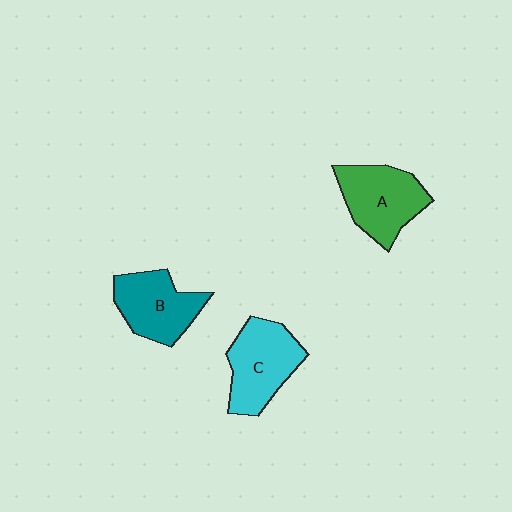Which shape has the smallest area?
Shape B (teal).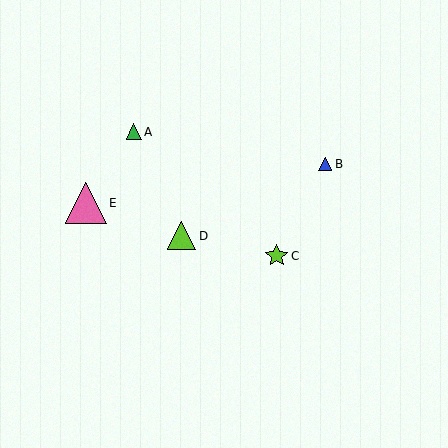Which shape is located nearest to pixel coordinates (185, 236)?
The lime triangle (labeled D) at (182, 236) is nearest to that location.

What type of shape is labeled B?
Shape B is a blue triangle.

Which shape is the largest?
The pink triangle (labeled E) is the largest.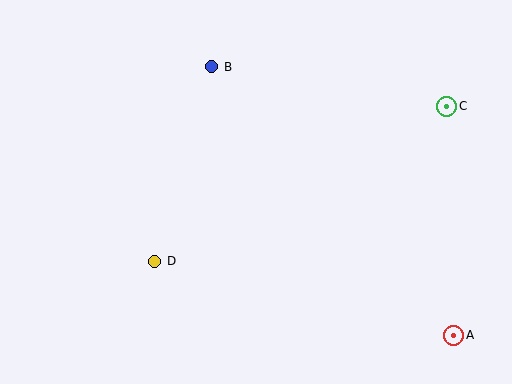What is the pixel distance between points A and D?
The distance between A and D is 308 pixels.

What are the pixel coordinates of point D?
Point D is at (155, 261).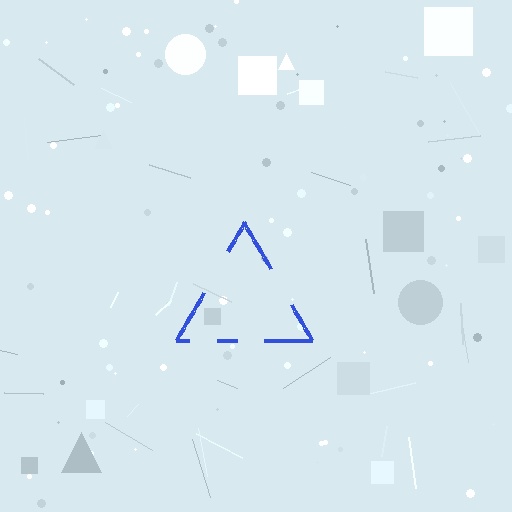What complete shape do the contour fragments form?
The contour fragments form a triangle.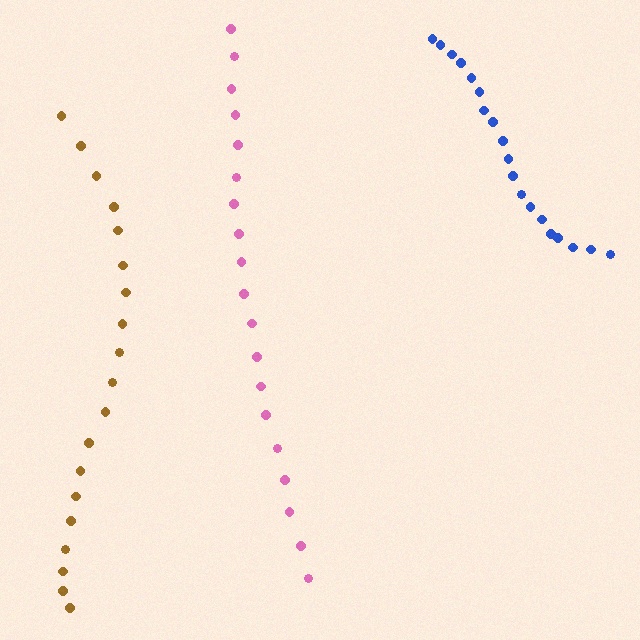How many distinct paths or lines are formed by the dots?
There are 3 distinct paths.